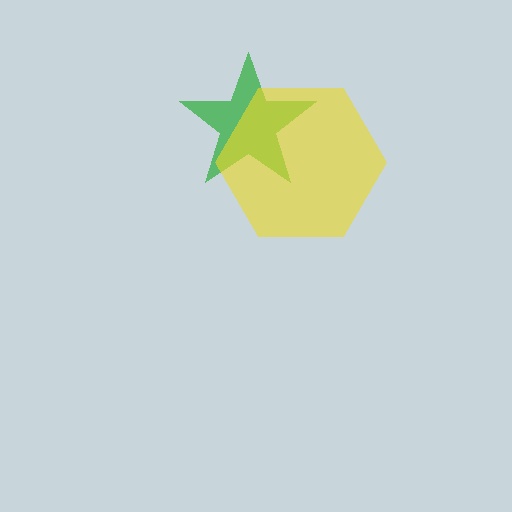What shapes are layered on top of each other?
The layered shapes are: a green star, a yellow hexagon.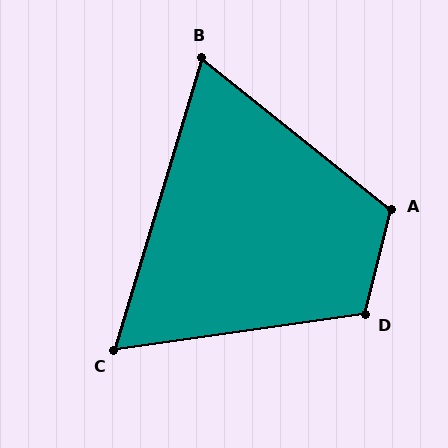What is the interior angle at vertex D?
Approximately 112 degrees (obtuse).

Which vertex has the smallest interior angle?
C, at approximately 65 degrees.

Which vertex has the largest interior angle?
A, at approximately 115 degrees.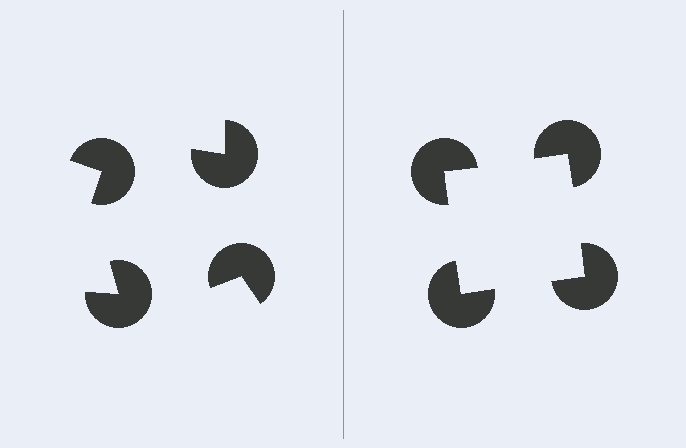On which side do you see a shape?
An illusory square appears on the right side. On the left side the wedge cuts are rotated, so no coherent shape forms.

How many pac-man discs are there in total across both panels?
8 — 4 on each side.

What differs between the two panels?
The pac-man discs are positioned identically on both sides; only the wedge orientations differ. On the right they align to a square; on the left they are misaligned.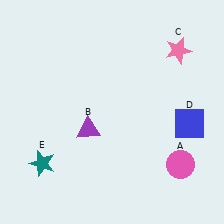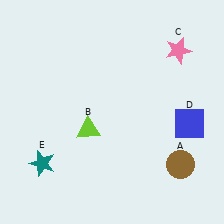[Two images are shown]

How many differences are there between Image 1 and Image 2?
There are 2 differences between the two images.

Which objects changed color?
A changed from pink to brown. B changed from purple to lime.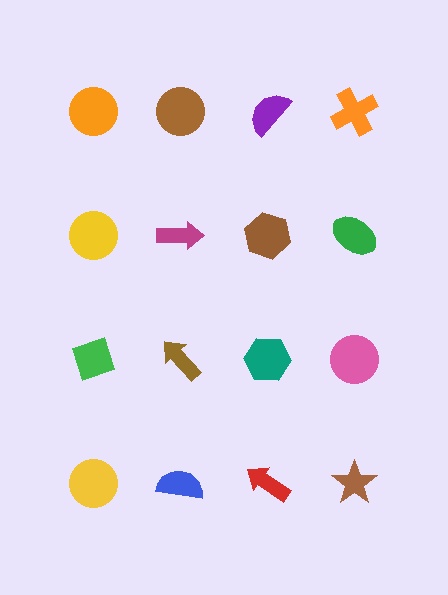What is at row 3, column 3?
A teal hexagon.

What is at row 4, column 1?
A yellow circle.